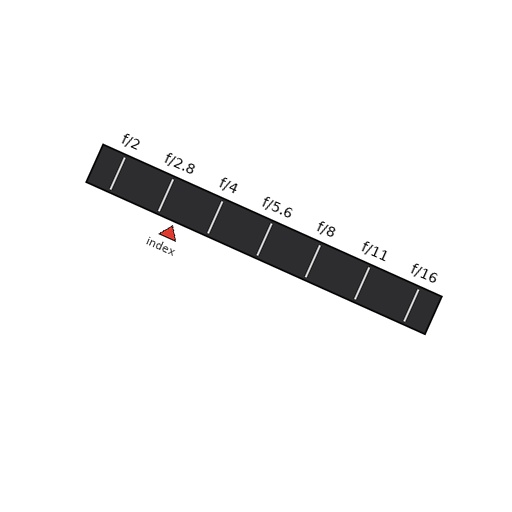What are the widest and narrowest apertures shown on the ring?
The widest aperture shown is f/2 and the narrowest is f/16.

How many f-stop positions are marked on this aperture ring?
There are 7 f-stop positions marked.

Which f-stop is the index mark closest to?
The index mark is closest to f/2.8.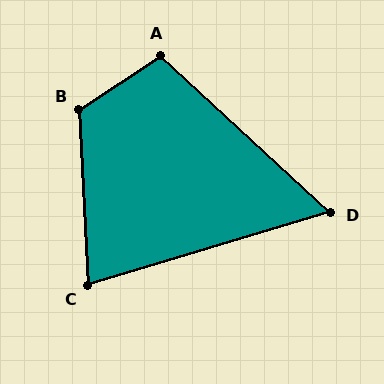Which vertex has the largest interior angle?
B, at approximately 121 degrees.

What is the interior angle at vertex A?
Approximately 104 degrees (obtuse).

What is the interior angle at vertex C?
Approximately 76 degrees (acute).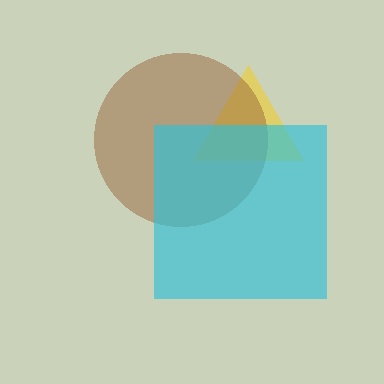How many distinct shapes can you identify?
There are 3 distinct shapes: a yellow triangle, a brown circle, a cyan square.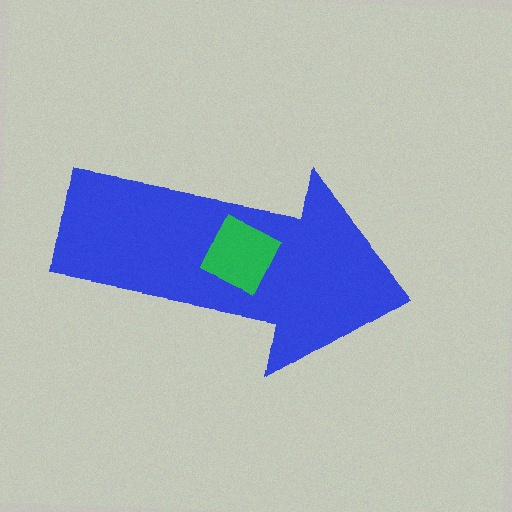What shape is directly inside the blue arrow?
The green diamond.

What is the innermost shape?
The green diamond.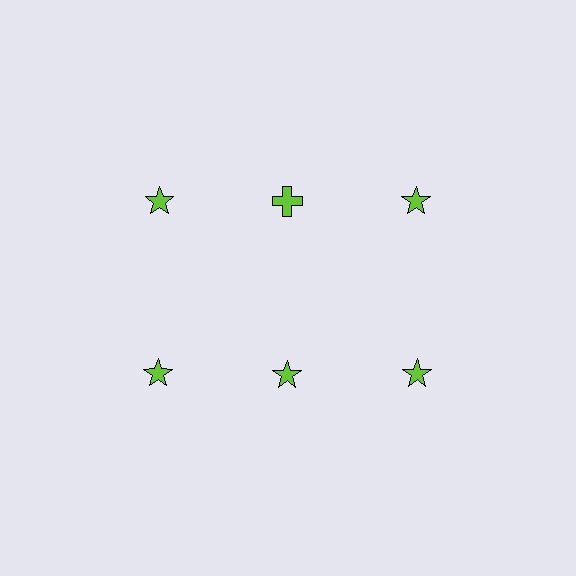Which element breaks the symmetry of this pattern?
The lime cross in the top row, second from left column breaks the symmetry. All other shapes are lime stars.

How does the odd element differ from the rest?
It has a different shape: cross instead of star.